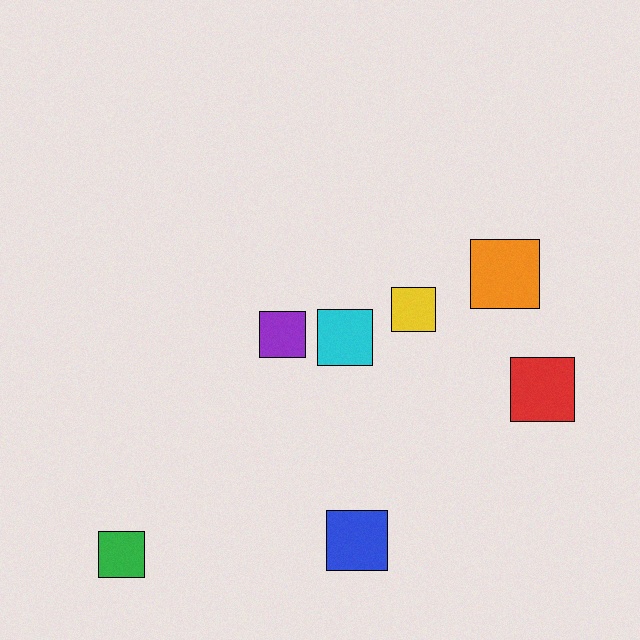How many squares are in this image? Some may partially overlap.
There are 7 squares.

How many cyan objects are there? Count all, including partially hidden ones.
There is 1 cyan object.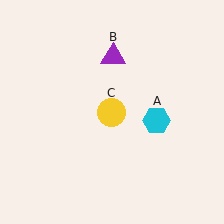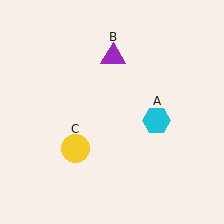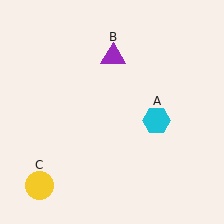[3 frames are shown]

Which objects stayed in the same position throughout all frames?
Cyan hexagon (object A) and purple triangle (object B) remained stationary.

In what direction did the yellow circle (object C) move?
The yellow circle (object C) moved down and to the left.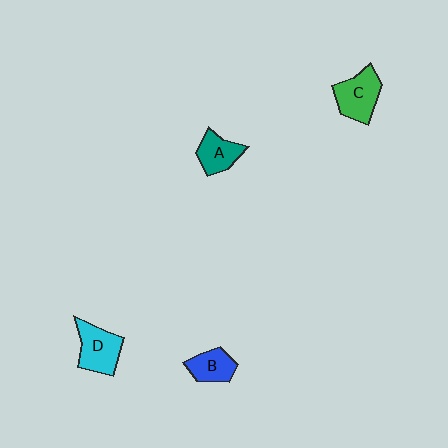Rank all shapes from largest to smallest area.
From largest to smallest: C (green), D (cyan), A (teal), B (blue).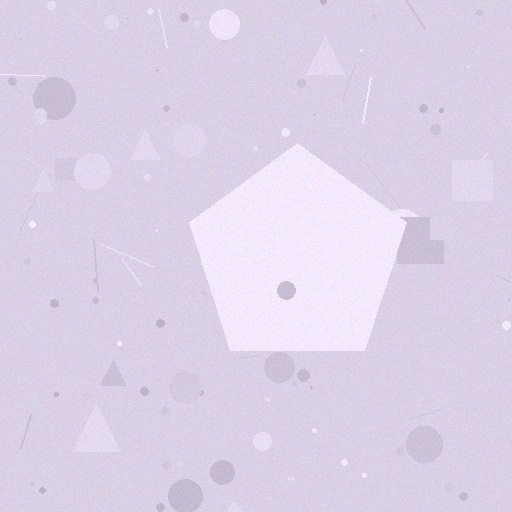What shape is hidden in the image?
A pentagon is hidden in the image.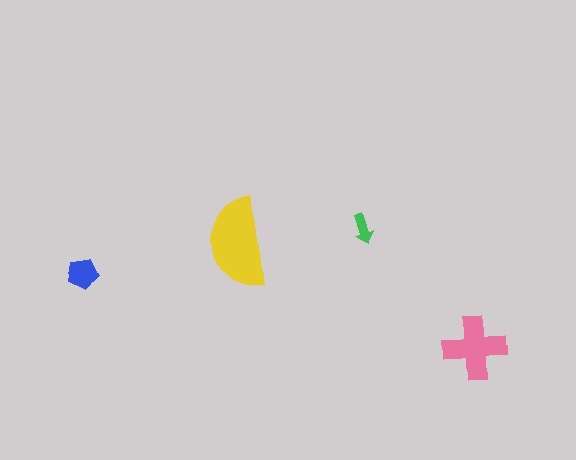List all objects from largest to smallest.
The yellow semicircle, the pink cross, the blue pentagon, the green arrow.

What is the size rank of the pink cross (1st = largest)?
2nd.